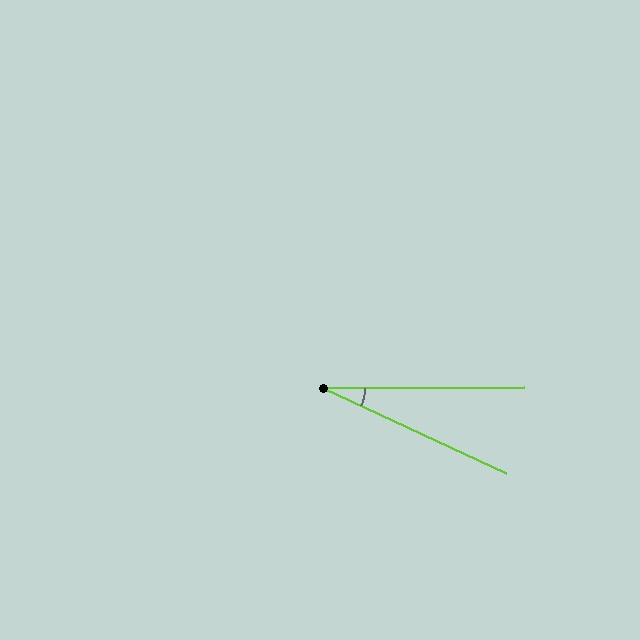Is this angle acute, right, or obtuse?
It is acute.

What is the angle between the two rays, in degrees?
Approximately 25 degrees.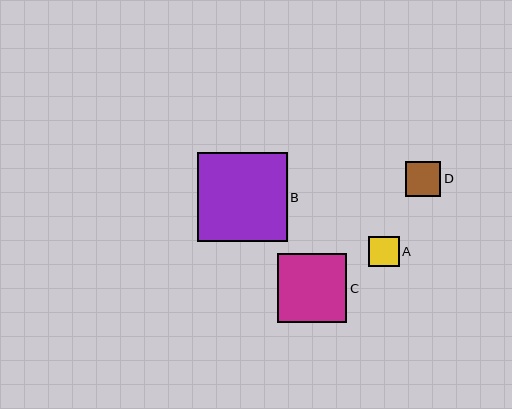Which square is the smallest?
Square A is the smallest with a size of approximately 30 pixels.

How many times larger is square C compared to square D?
Square C is approximately 2.0 times the size of square D.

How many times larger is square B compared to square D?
Square B is approximately 2.6 times the size of square D.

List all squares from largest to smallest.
From largest to smallest: B, C, D, A.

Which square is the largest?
Square B is the largest with a size of approximately 89 pixels.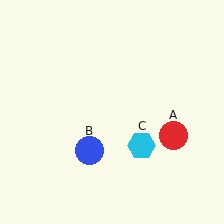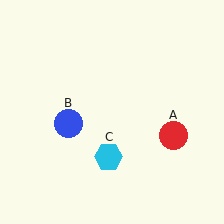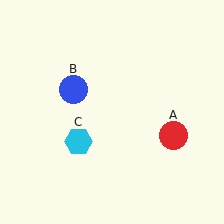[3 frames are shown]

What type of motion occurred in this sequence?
The blue circle (object B), cyan hexagon (object C) rotated clockwise around the center of the scene.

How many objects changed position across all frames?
2 objects changed position: blue circle (object B), cyan hexagon (object C).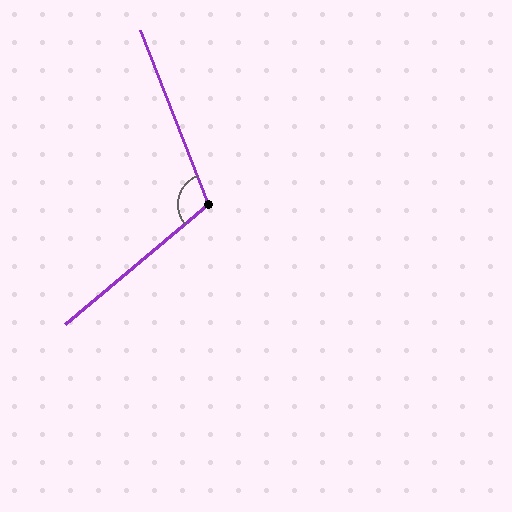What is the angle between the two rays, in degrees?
Approximately 109 degrees.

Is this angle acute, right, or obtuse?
It is obtuse.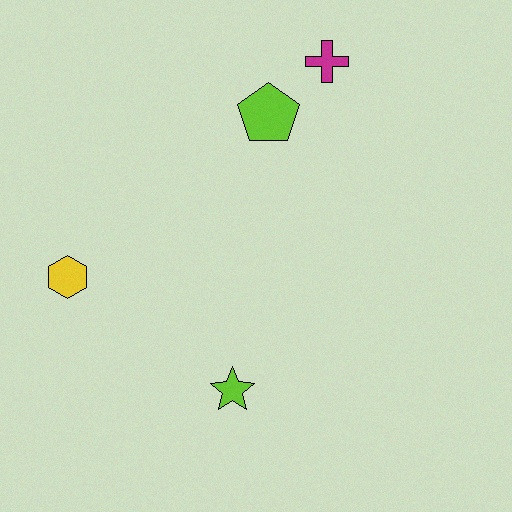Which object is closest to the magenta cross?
The lime pentagon is closest to the magenta cross.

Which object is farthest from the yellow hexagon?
The magenta cross is farthest from the yellow hexagon.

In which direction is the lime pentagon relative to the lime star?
The lime pentagon is above the lime star.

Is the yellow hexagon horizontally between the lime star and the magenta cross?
No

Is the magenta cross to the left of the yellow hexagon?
No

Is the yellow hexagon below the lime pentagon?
Yes